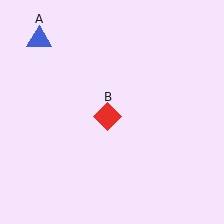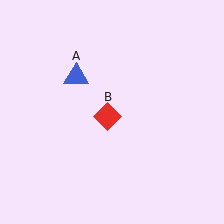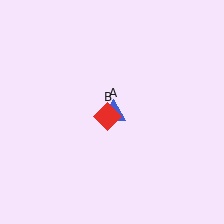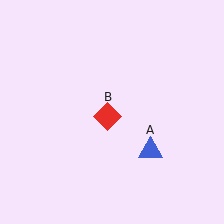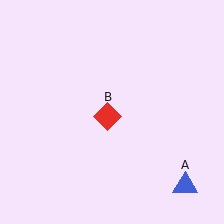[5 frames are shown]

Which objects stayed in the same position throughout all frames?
Red diamond (object B) remained stationary.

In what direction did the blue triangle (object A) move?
The blue triangle (object A) moved down and to the right.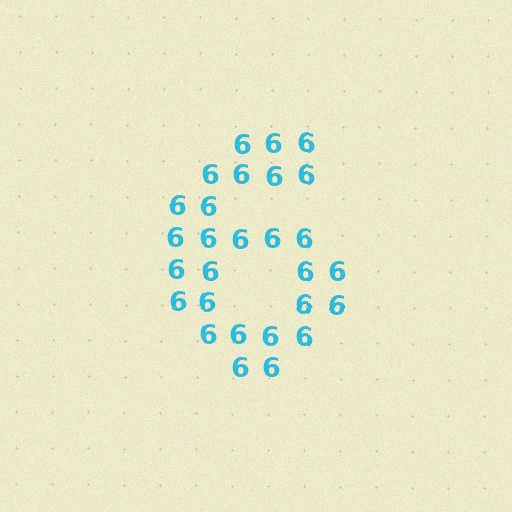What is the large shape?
The large shape is the digit 6.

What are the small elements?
The small elements are digit 6's.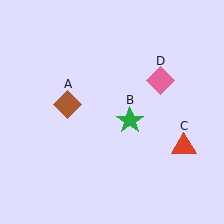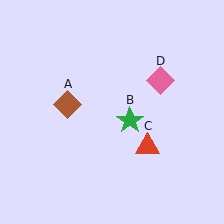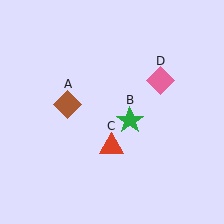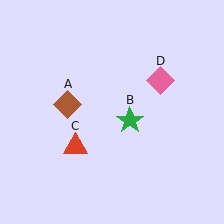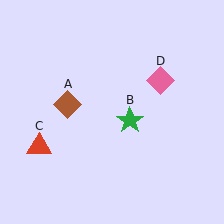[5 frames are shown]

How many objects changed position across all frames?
1 object changed position: red triangle (object C).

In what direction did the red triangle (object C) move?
The red triangle (object C) moved left.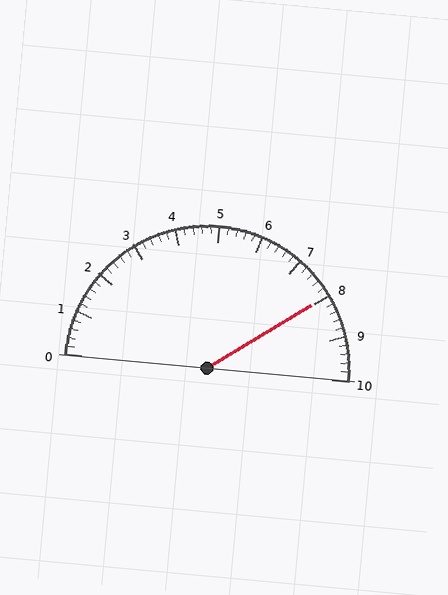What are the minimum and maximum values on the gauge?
The gauge ranges from 0 to 10.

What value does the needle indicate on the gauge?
The needle indicates approximately 8.0.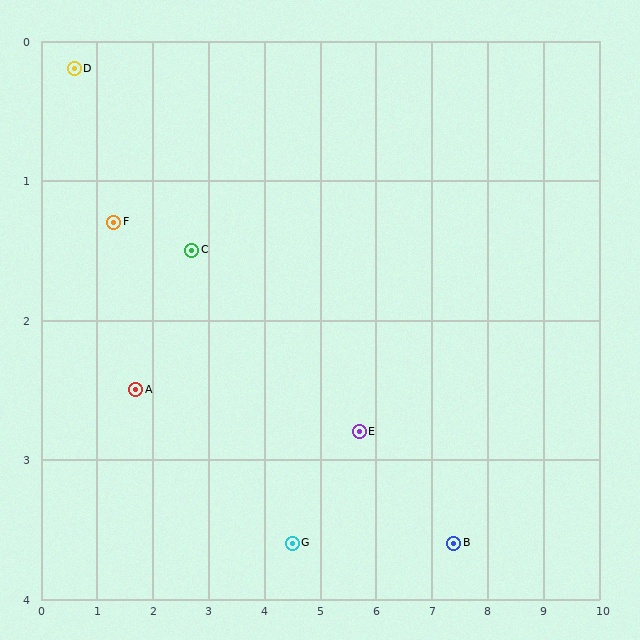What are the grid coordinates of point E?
Point E is at approximately (5.7, 2.8).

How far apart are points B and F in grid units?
Points B and F are about 6.5 grid units apart.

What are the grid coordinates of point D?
Point D is at approximately (0.6, 0.2).